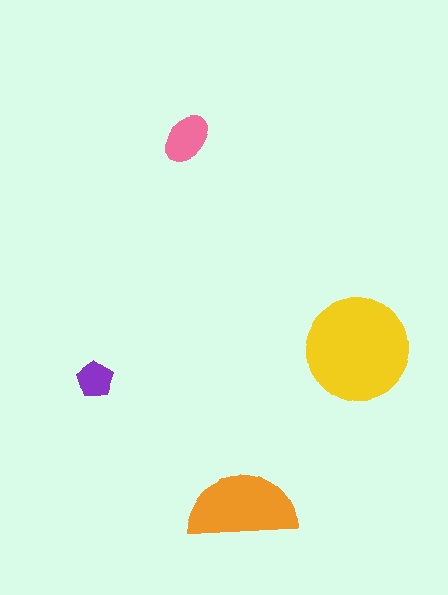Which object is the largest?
The yellow circle.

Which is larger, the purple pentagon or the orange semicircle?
The orange semicircle.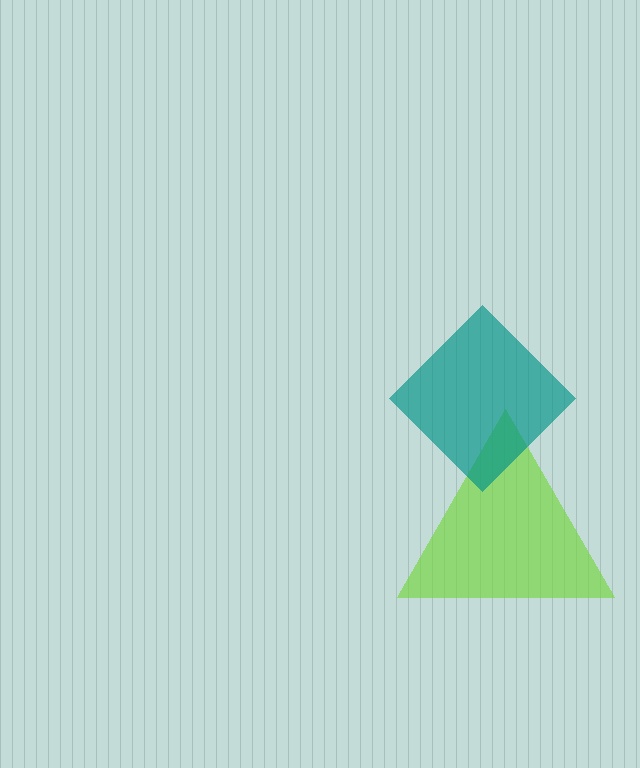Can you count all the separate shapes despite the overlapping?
Yes, there are 2 separate shapes.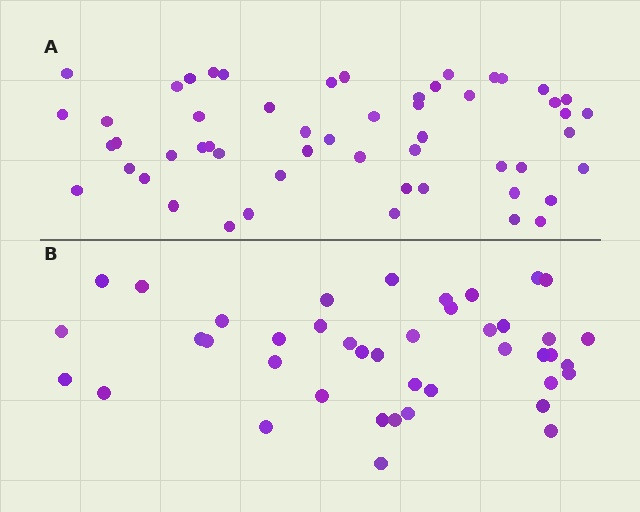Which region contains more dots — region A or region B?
Region A (the top region) has more dots.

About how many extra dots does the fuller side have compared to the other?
Region A has roughly 12 or so more dots than region B.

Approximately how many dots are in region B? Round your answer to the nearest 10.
About 40 dots. (The exact count is 42, which rounds to 40.)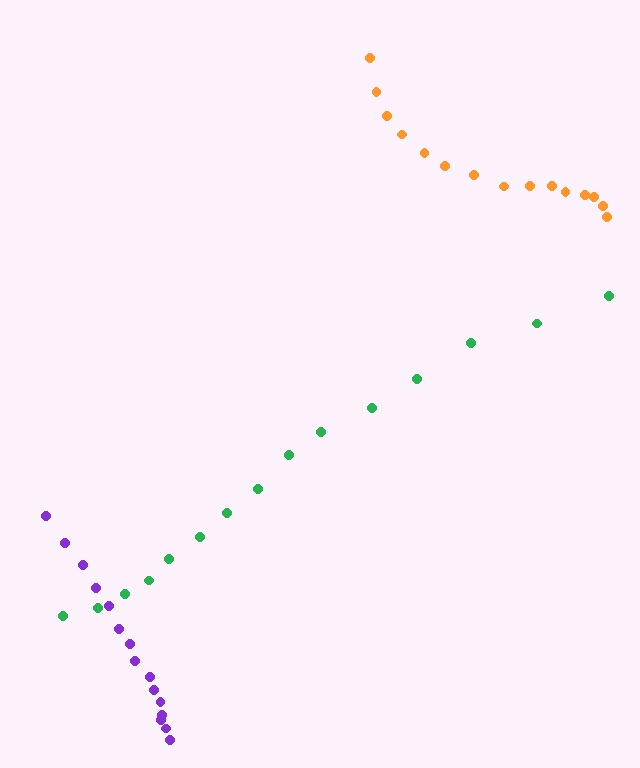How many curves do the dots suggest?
There are 3 distinct paths.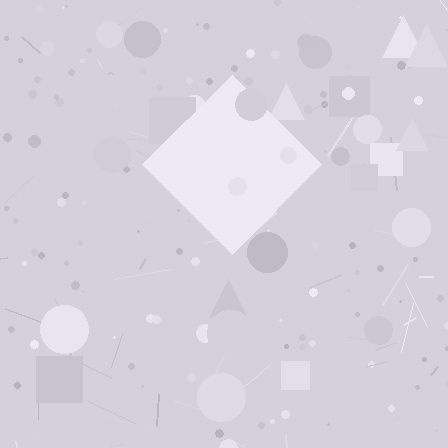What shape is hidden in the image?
A diamond is hidden in the image.